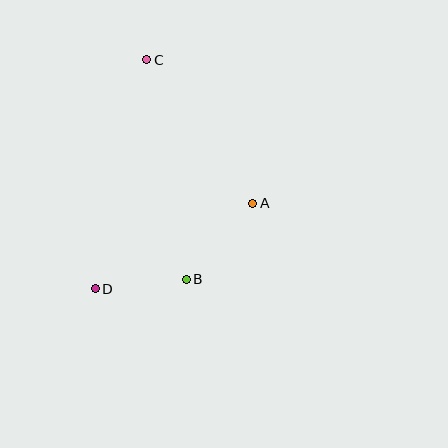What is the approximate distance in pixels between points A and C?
The distance between A and C is approximately 179 pixels.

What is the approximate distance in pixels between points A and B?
The distance between A and B is approximately 101 pixels.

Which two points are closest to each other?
Points B and D are closest to each other.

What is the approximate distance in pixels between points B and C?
The distance between B and C is approximately 223 pixels.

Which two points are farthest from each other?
Points C and D are farthest from each other.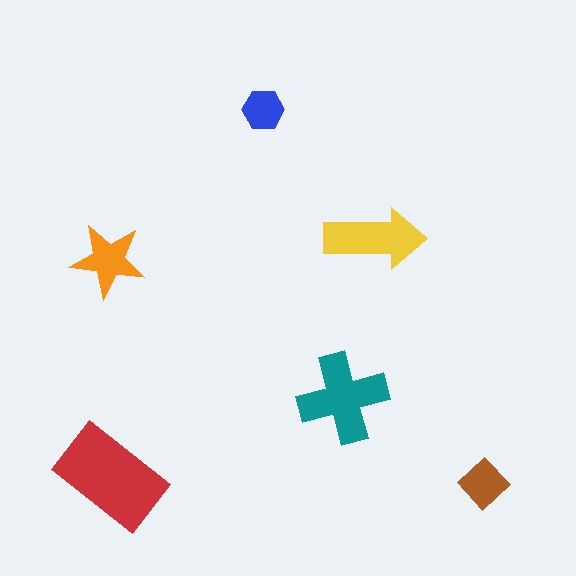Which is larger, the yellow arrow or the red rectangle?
The red rectangle.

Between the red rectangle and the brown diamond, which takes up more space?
The red rectangle.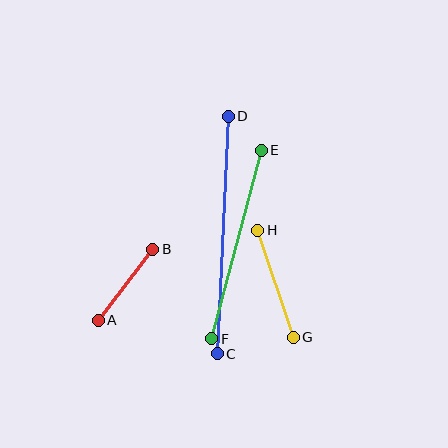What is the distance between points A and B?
The distance is approximately 89 pixels.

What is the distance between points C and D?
The distance is approximately 238 pixels.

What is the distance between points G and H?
The distance is approximately 113 pixels.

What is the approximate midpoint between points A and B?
The midpoint is at approximately (125, 285) pixels.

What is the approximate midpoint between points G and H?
The midpoint is at approximately (276, 284) pixels.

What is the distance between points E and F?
The distance is approximately 195 pixels.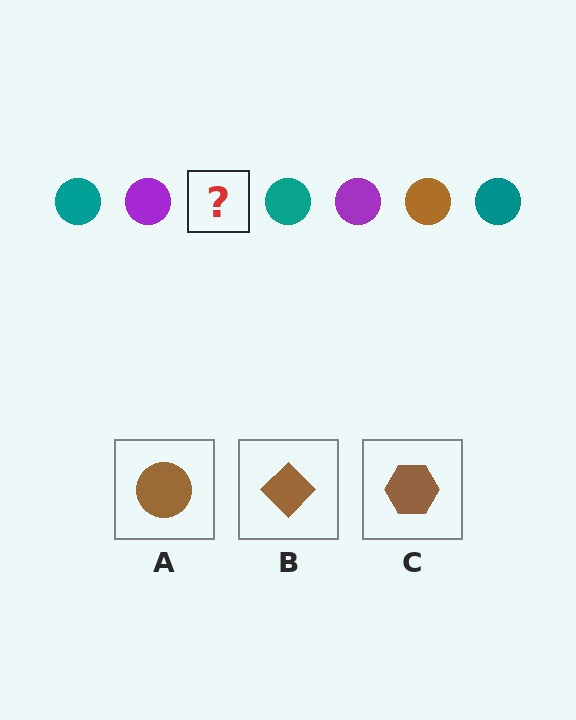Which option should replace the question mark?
Option A.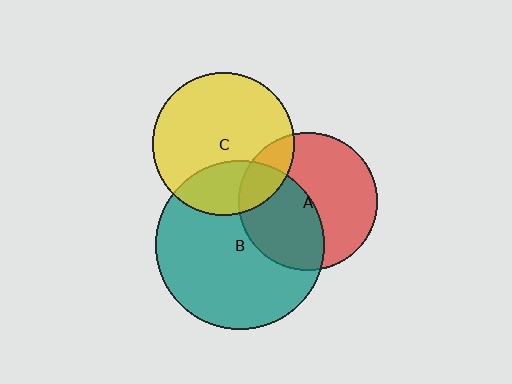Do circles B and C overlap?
Yes.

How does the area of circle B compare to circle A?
Approximately 1.5 times.